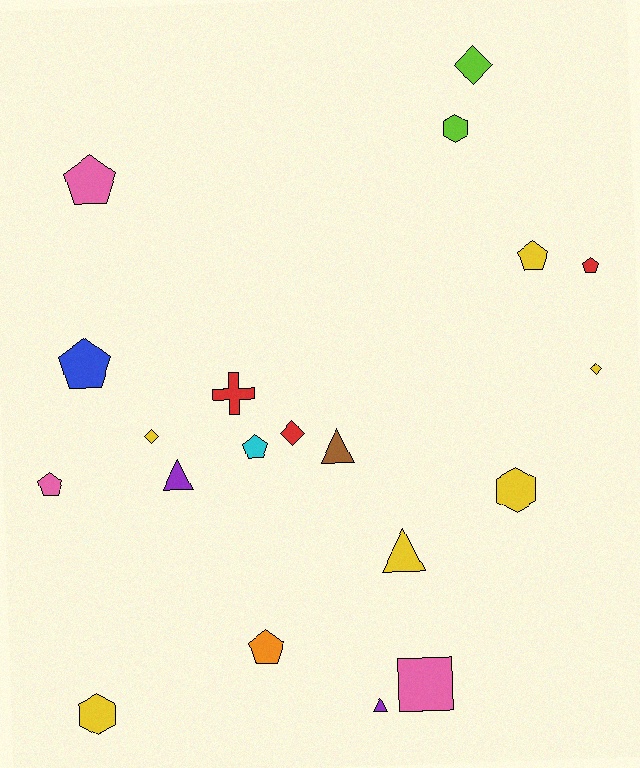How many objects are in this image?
There are 20 objects.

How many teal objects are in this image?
There are no teal objects.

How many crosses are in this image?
There is 1 cross.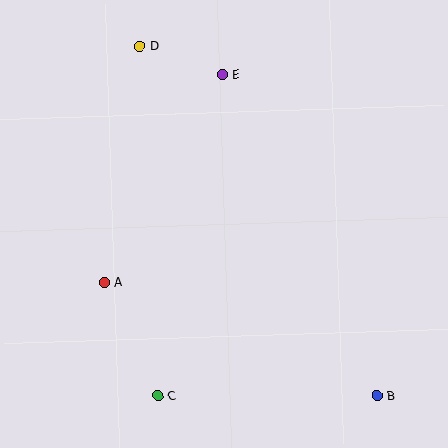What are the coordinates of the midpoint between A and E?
The midpoint between A and E is at (163, 179).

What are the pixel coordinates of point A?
Point A is at (104, 282).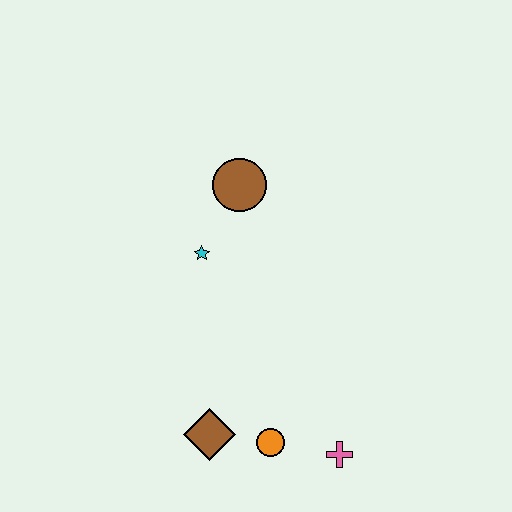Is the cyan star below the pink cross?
No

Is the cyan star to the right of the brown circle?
No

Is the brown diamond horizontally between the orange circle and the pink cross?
No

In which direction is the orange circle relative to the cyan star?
The orange circle is below the cyan star.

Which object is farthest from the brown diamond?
The brown circle is farthest from the brown diamond.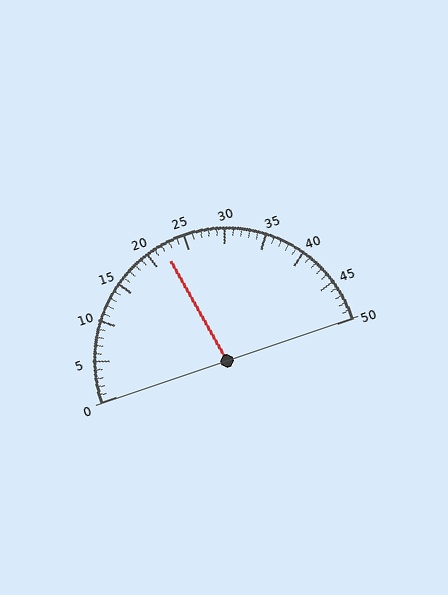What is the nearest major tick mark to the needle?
The nearest major tick mark is 20.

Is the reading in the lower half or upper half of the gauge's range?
The reading is in the lower half of the range (0 to 50).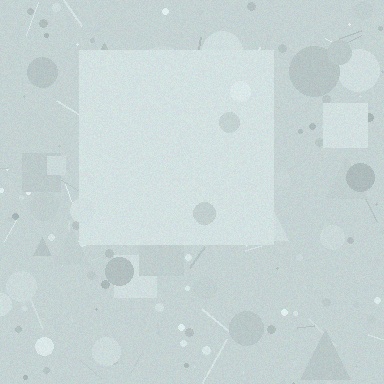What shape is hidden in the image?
A square is hidden in the image.